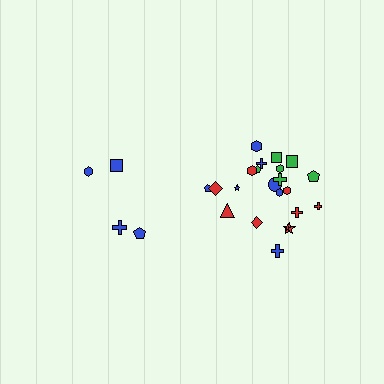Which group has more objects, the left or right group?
The right group.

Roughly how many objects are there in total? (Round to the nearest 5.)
Roughly 25 objects in total.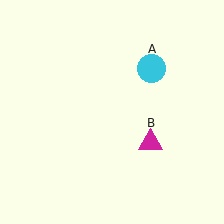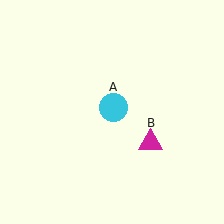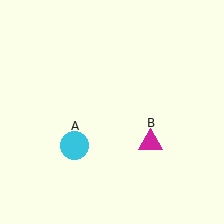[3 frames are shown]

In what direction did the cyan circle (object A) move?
The cyan circle (object A) moved down and to the left.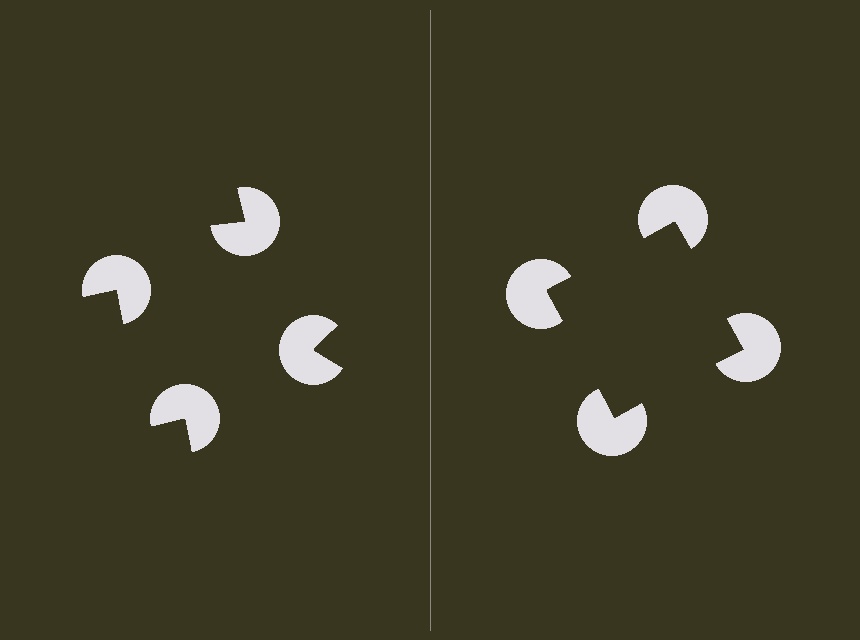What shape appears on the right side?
An illusory square.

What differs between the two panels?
The pac-man discs are positioned identically on both sides; only the wedge orientations differ. On the right they align to a square; on the left they are misaligned.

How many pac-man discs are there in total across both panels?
8 — 4 on each side.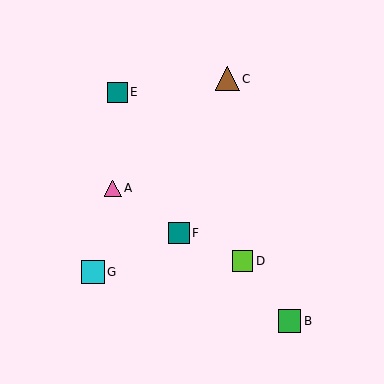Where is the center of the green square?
The center of the green square is at (290, 321).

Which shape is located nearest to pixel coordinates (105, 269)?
The cyan square (labeled G) at (93, 272) is nearest to that location.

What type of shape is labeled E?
Shape E is a teal square.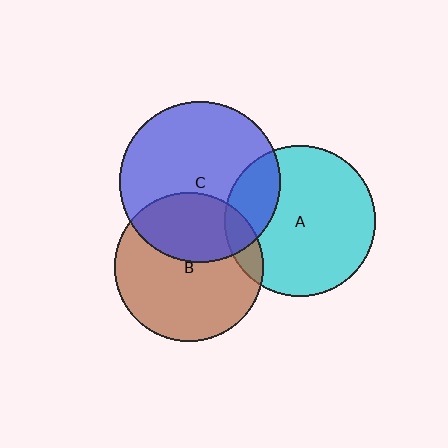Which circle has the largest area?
Circle C (blue).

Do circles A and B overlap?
Yes.